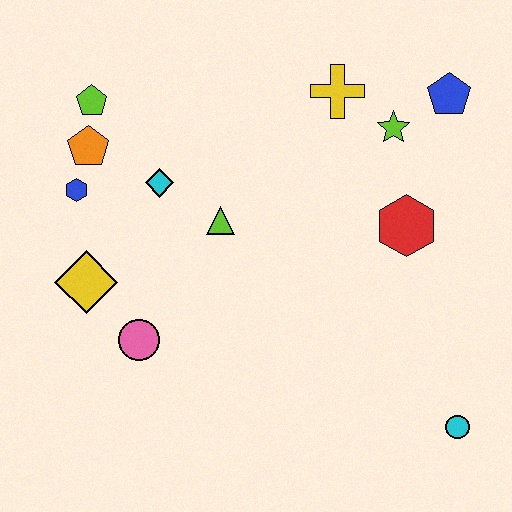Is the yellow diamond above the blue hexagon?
No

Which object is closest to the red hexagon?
The lime star is closest to the red hexagon.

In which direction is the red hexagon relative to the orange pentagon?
The red hexagon is to the right of the orange pentagon.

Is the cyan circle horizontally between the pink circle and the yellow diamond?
No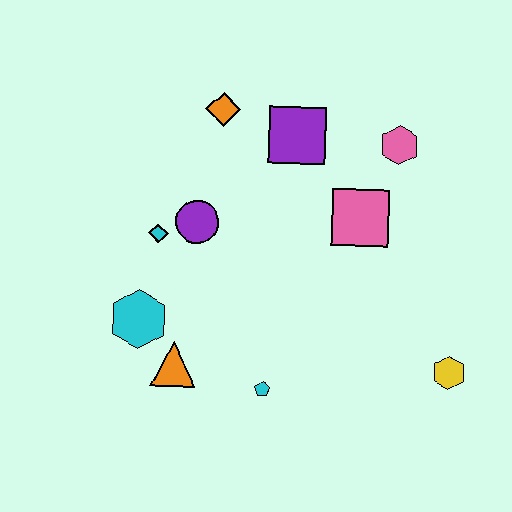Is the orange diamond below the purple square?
No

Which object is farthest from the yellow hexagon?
The orange diamond is farthest from the yellow hexagon.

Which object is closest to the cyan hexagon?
The orange triangle is closest to the cyan hexagon.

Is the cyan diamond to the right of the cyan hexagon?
Yes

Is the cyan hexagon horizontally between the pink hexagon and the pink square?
No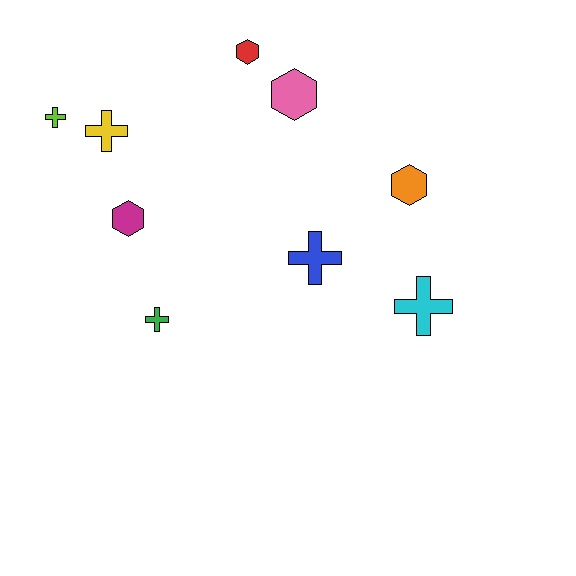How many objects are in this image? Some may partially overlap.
There are 9 objects.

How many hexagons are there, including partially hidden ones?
There are 4 hexagons.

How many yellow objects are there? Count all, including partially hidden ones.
There is 1 yellow object.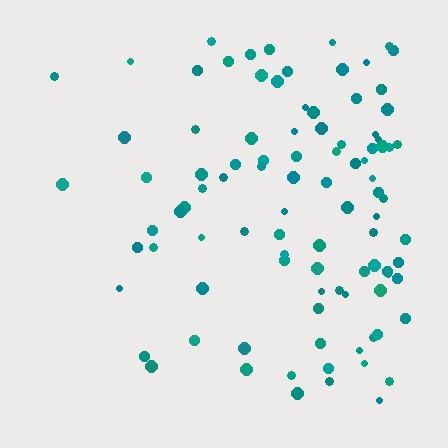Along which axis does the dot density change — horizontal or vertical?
Horizontal.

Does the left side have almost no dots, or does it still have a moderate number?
Still a moderate number, just noticeably fewer than the right.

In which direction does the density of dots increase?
From left to right, with the right side densest.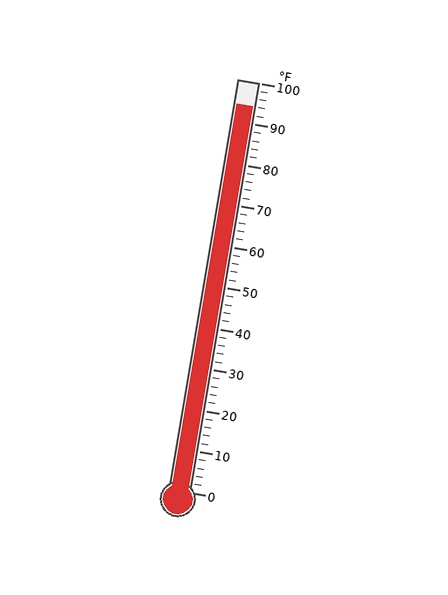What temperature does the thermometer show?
The thermometer shows approximately 94°F.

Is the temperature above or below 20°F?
The temperature is above 20°F.